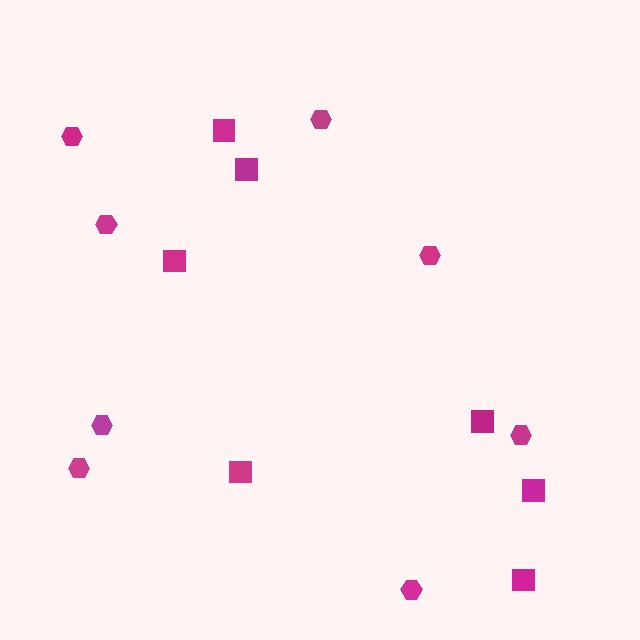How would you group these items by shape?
There are 2 groups: one group of hexagons (8) and one group of squares (7).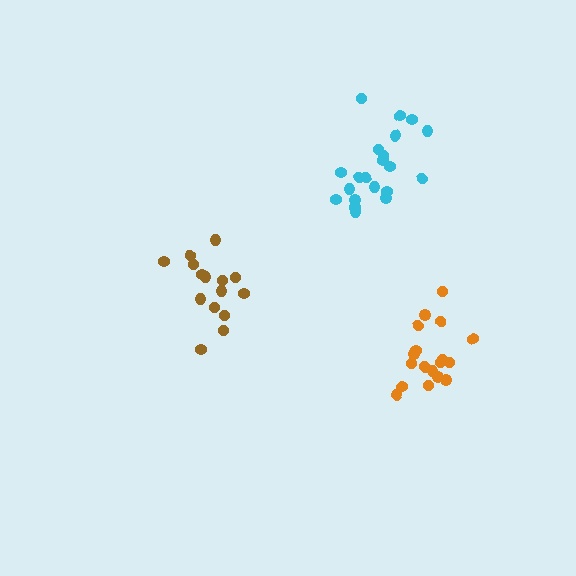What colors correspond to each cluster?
The clusters are colored: cyan, brown, orange.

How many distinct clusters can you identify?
There are 3 distinct clusters.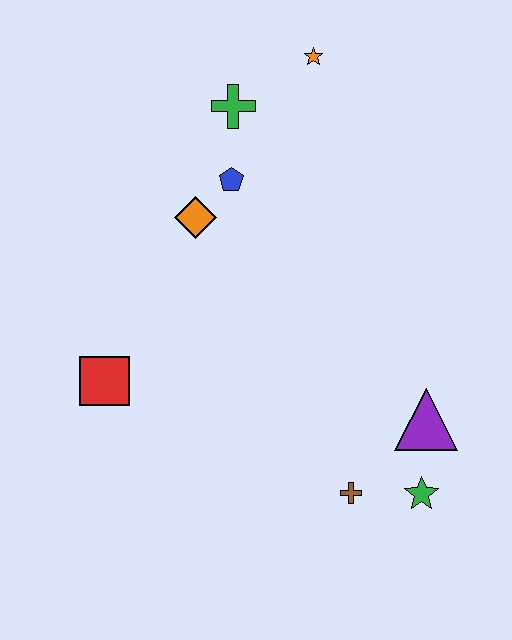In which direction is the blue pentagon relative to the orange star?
The blue pentagon is below the orange star.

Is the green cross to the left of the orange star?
Yes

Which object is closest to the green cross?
The blue pentagon is closest to the green cross.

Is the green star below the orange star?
Yes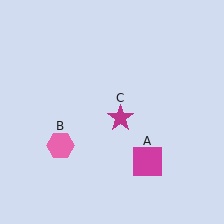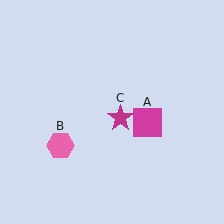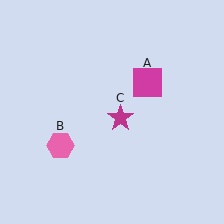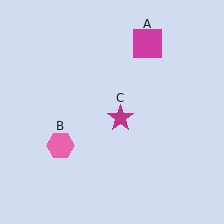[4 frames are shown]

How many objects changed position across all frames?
1 object changed position: magenta square (object A).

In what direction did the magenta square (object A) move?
The magenta square (object A) moved up.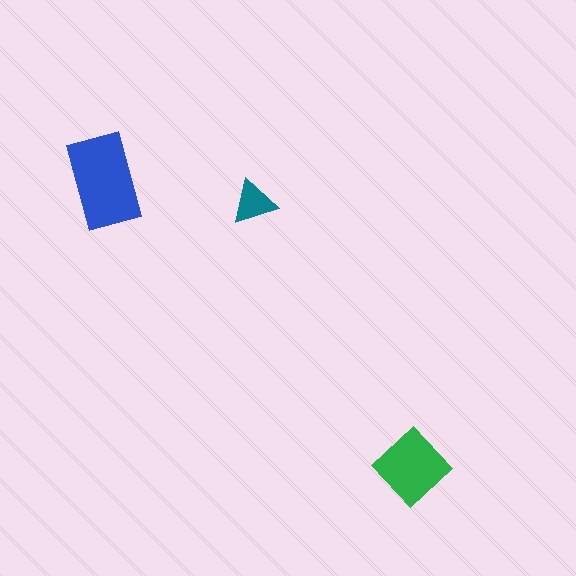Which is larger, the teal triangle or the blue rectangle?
The blue rectangle.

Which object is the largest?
The blue rectangle.